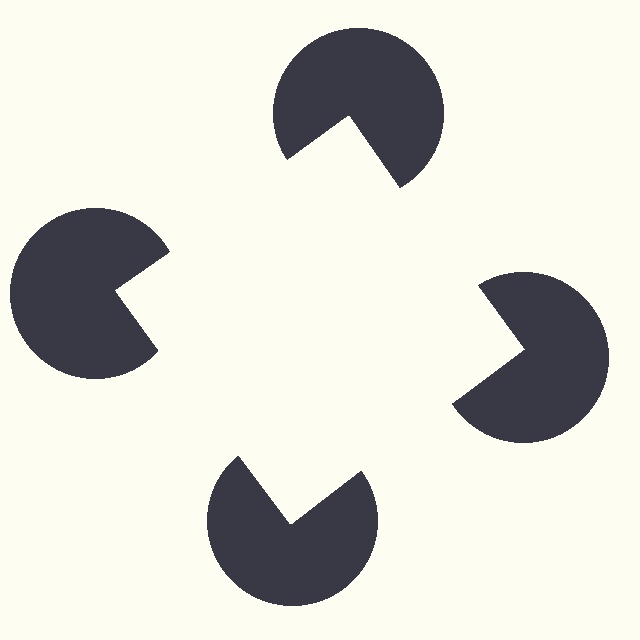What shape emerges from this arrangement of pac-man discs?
An illusory square — its edges are inferred from the aligned wedge cuts in the pac-man discs, not physically drawn.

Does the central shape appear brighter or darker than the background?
It typically appears slightly brighter than the background, even though no actual brightness change is drawn.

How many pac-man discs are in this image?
There are 4 — one at each vertex of the illusory square.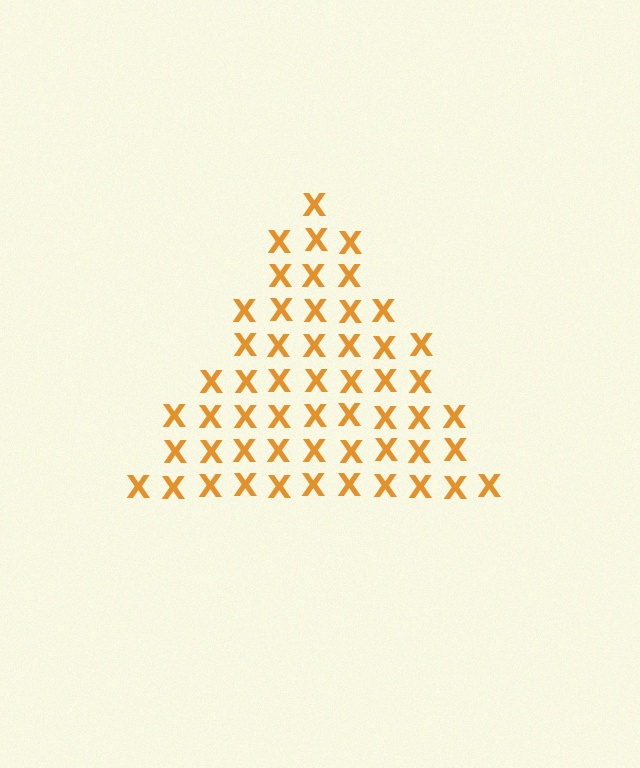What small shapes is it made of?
It is made of small letter X's.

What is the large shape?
The large shape is a triangle.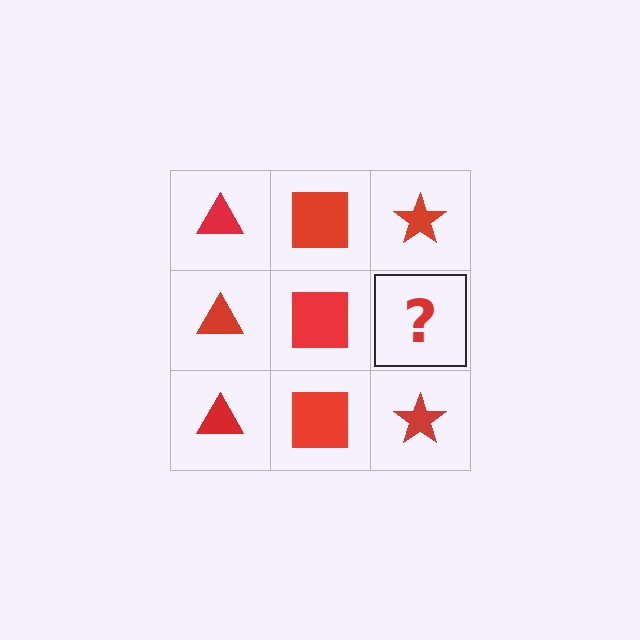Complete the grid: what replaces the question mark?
The question mark should be replaced with a red star.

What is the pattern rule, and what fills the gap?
The rule is that each column has a consistent shape. The gap should be filled with a red star.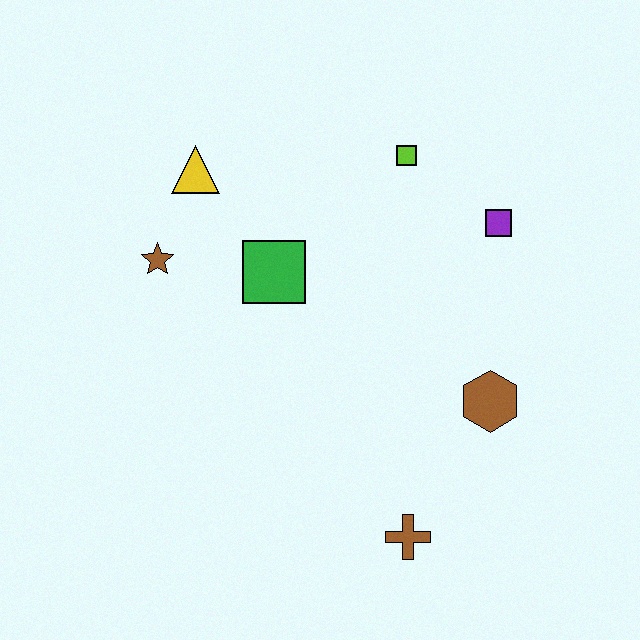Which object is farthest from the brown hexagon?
The yellow triangle is farthest from the brown hexagon.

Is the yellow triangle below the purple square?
No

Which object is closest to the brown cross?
The brown hexagon is closest to the brown cross.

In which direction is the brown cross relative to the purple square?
The brown cross is below the purple square.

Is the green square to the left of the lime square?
Yes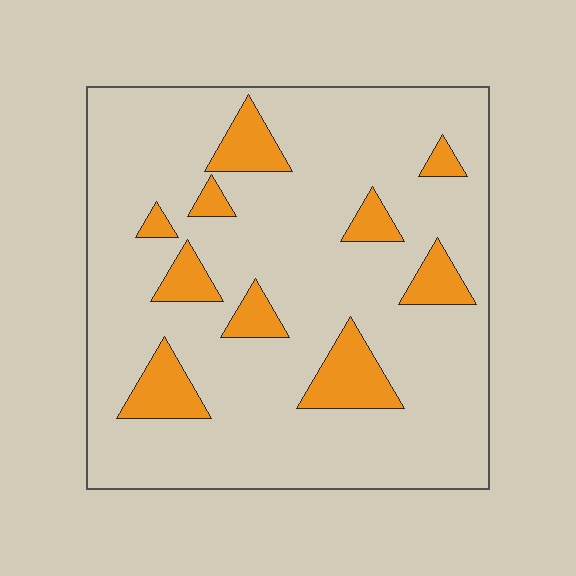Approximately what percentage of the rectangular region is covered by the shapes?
Approximately 15%.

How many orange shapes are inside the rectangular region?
10.